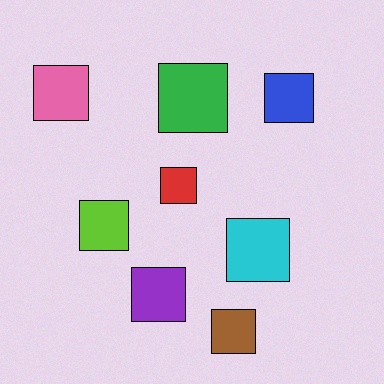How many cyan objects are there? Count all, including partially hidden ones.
There is 1 cyan object.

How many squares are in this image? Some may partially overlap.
There are 8 squares.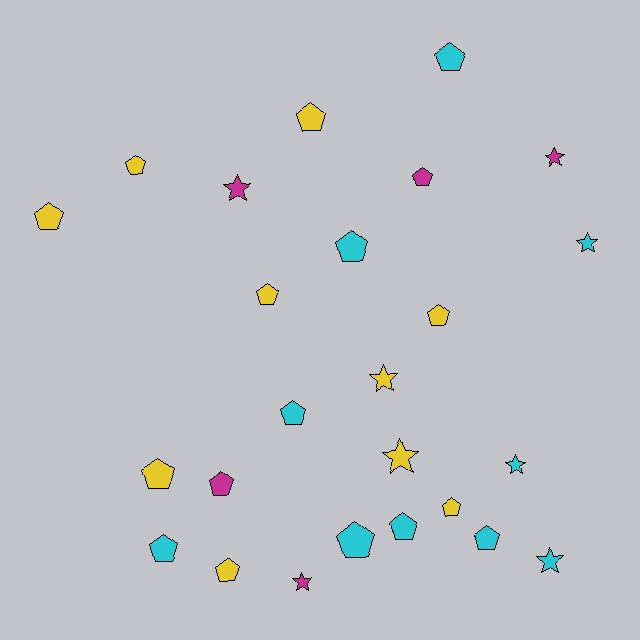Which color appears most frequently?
Yellow, with 10 objects.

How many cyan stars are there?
There are 3 cyan stars.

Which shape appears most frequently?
Pentagon, with 17 objects.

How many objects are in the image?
There are 25 objects.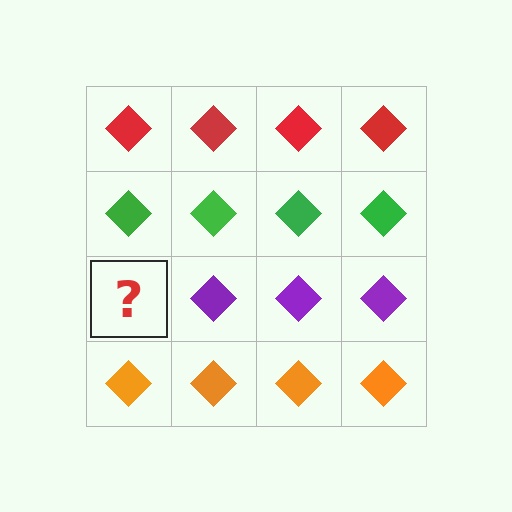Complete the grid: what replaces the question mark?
The question mark should be replaced with a purple diamond.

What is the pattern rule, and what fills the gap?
The rule is that each row has a consistent color. The gap should be filled with a purple diamond.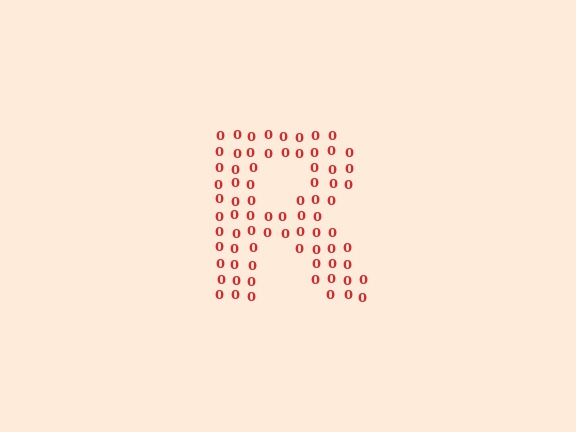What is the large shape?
The large shape is the letter R.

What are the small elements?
The small elements are digit 0's.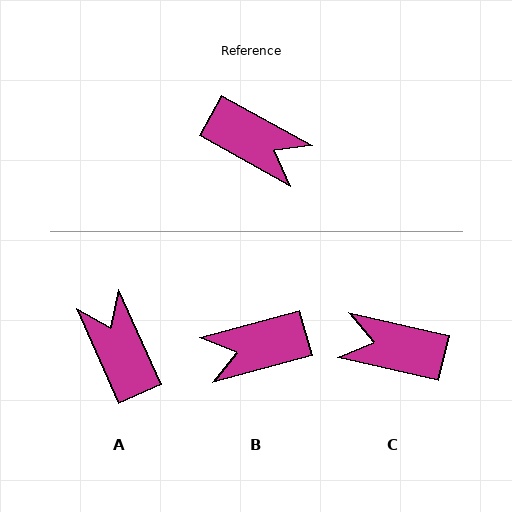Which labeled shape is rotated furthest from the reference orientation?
C, about 164 degrees away.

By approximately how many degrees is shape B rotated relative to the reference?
Approximately 136 degrees clockwise.